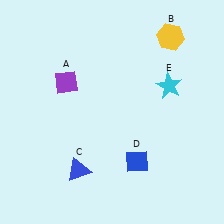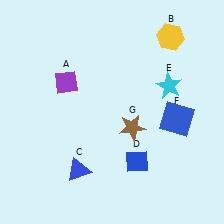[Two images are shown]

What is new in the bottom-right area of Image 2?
A brown star (G) was added in the bottom-right area of Image 2.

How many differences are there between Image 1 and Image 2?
There are 2 differences between the two images.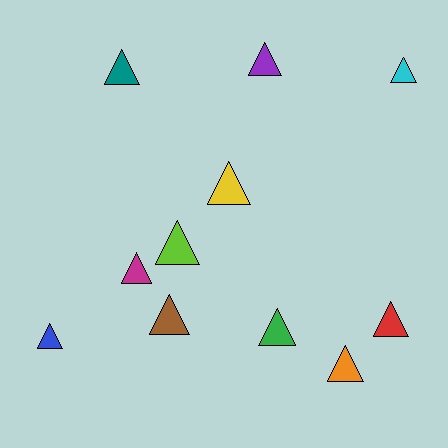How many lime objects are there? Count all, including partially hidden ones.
There is 1 lime object.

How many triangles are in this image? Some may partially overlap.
There are 11 triangles.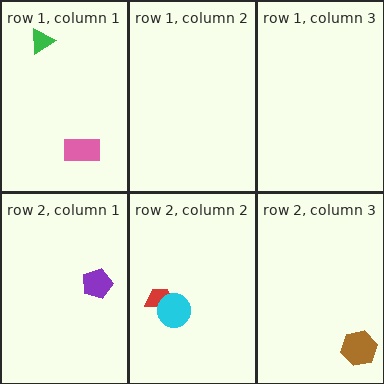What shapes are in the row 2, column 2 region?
The red trapezoid, the cyan circle.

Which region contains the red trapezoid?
The row 2, column 2 region.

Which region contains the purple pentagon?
The row 2, column 1 region.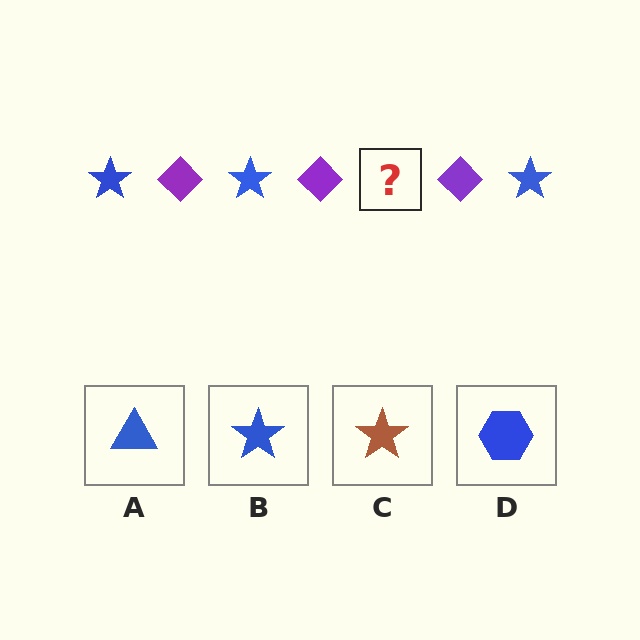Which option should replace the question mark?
Option B.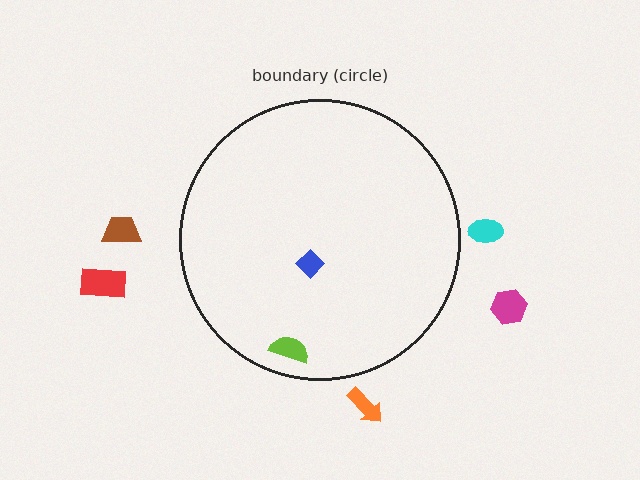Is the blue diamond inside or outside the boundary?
Inside.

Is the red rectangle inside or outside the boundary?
Outside.